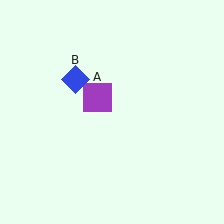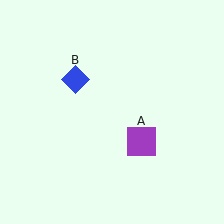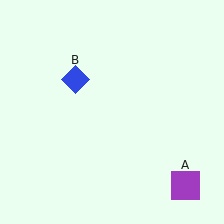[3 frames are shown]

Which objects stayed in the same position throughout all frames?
Blue diamond (object B) remained stationary.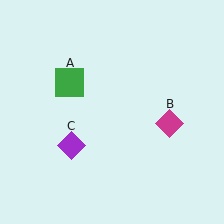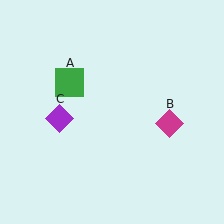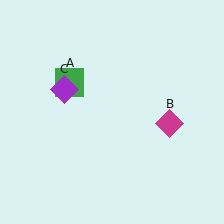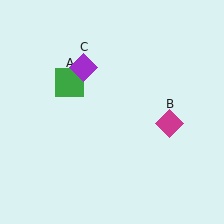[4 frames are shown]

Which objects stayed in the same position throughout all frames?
Green square (object A) and magenta diamond (object B) remained stationary.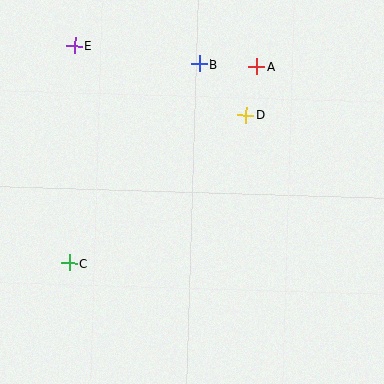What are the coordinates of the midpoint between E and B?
The midpoint between E and B is at (137, 55).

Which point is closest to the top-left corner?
Point E is closest to the top-left corner.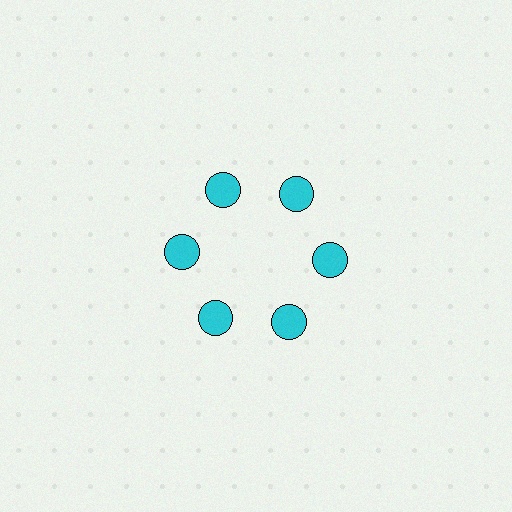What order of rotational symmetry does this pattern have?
This pattern has 6-fold rotational symmetry.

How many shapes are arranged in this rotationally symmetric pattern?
There are 6 shapes, arranged in 6 groups of 1.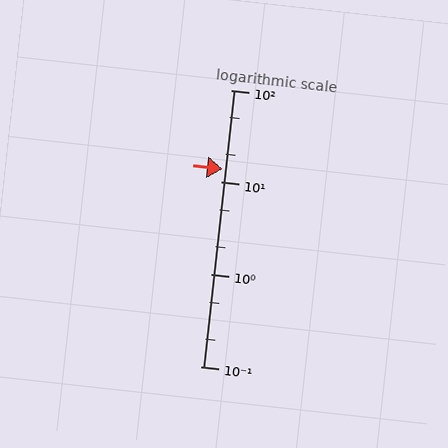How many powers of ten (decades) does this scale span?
The scale spans 3 decades, from 0.1 to 100.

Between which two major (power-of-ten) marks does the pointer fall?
The pointer is between 10 and 100.